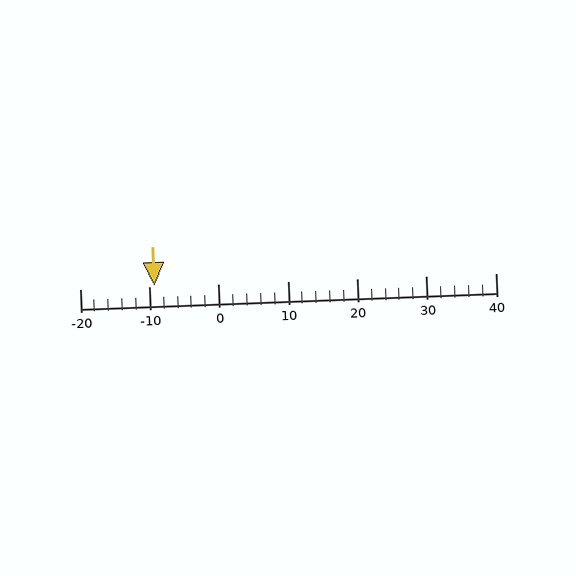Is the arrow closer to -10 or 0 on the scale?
The arrow is closer to -10.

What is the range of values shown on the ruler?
The ruler shows values from -20 to 40.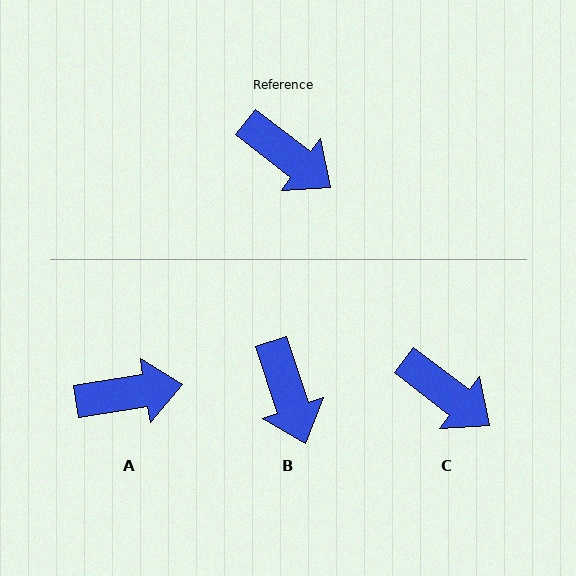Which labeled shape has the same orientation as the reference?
C.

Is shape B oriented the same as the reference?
No, it is off by about 34 degrees.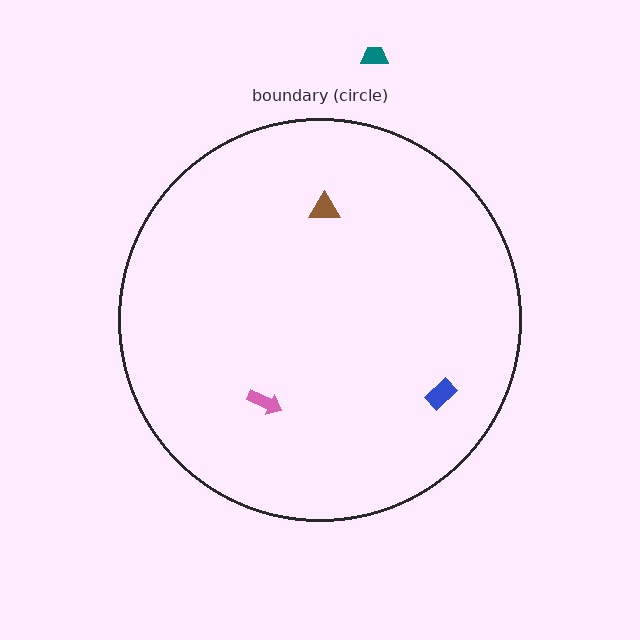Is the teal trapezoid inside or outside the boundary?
Outside.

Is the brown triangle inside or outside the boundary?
Inside.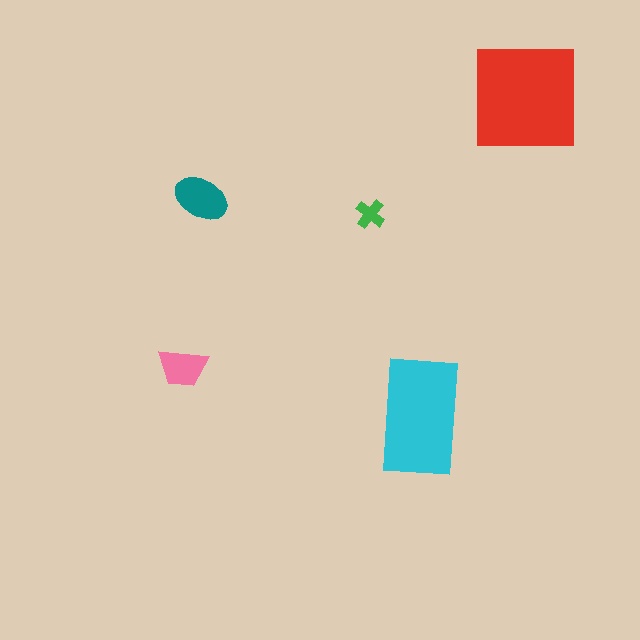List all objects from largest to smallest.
The red square, the cyan rectangle, the teal ellipse, the pink trapezoid, the green cross.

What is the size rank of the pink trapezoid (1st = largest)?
4th.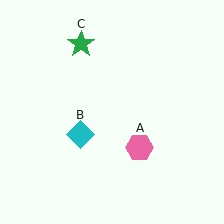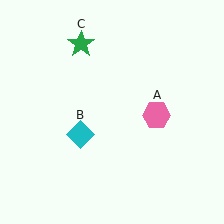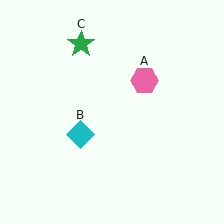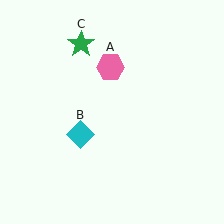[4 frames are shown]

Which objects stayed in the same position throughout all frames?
Cyan diamond (object B) and green star (object C) remained stationary.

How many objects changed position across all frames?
1 object changed position: pink hexagon (object A).